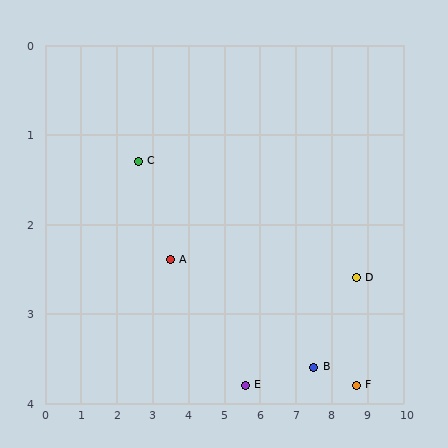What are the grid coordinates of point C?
Point C is at approximately (2.6, 1.3).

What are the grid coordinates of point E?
Point E is at approximately (5.6, 3.8).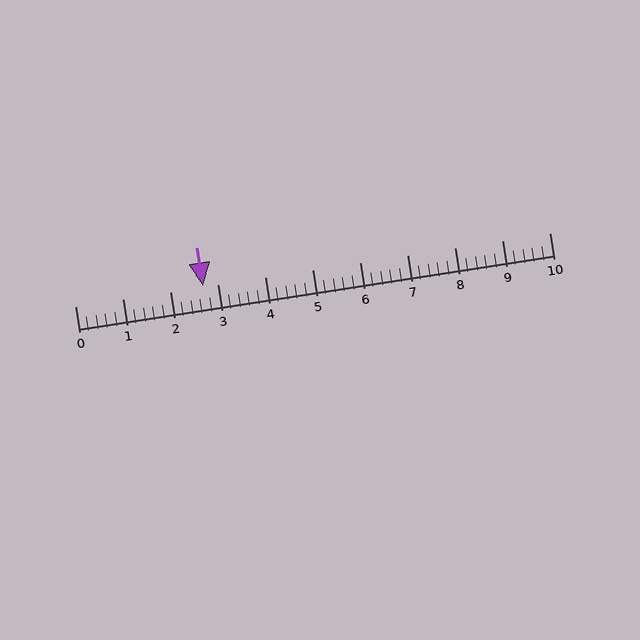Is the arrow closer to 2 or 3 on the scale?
The arrow is closer to 3.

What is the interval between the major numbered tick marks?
The major tick marks are spaced 1 units apart.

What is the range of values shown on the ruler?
The ruler shows values from 0 to 10.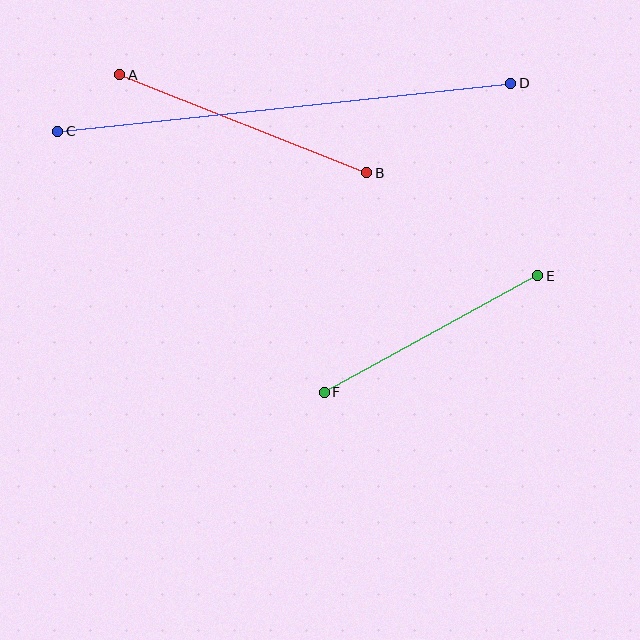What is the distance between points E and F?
The distance is approximately 243 pixels.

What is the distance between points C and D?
The distance is approximately 456 pixels.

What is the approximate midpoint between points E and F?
The midpoint is at approximately (431, 334) pixels.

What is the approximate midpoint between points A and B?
The midpoint is at approximately (243, 124) pixels.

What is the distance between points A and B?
The distance is approximately 266 pixels.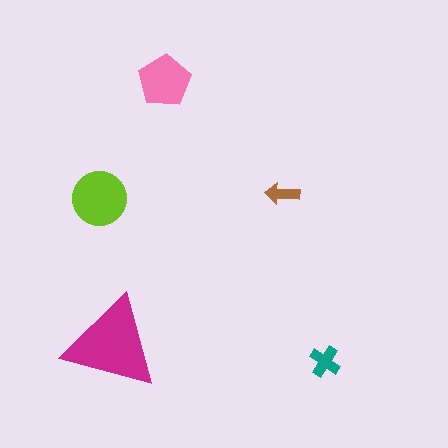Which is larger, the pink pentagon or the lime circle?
The lime circle.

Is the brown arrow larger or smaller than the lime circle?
Smaller.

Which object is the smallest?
The brown arrow.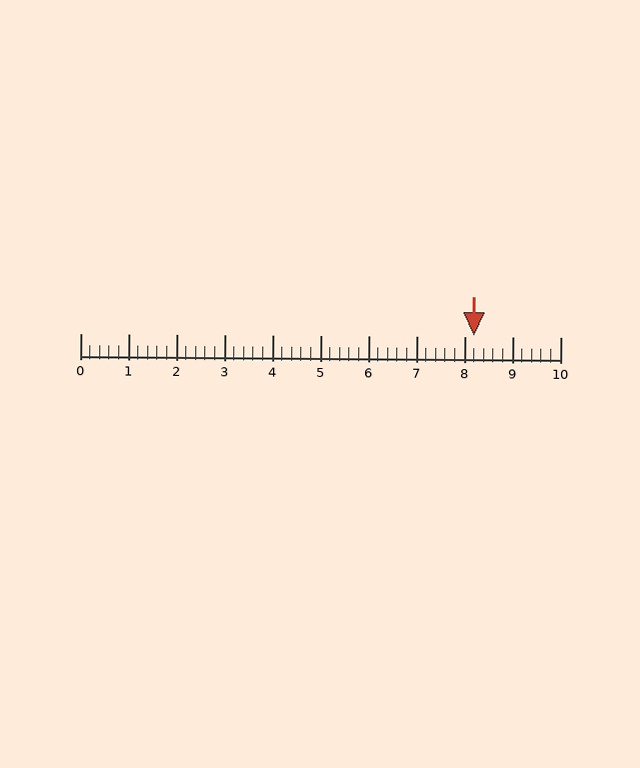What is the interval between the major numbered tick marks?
The major tick marks are spaced 1 units apart.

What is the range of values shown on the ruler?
The ruler shows values from 0 to 10.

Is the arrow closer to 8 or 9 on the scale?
The arrow is closer to 8.